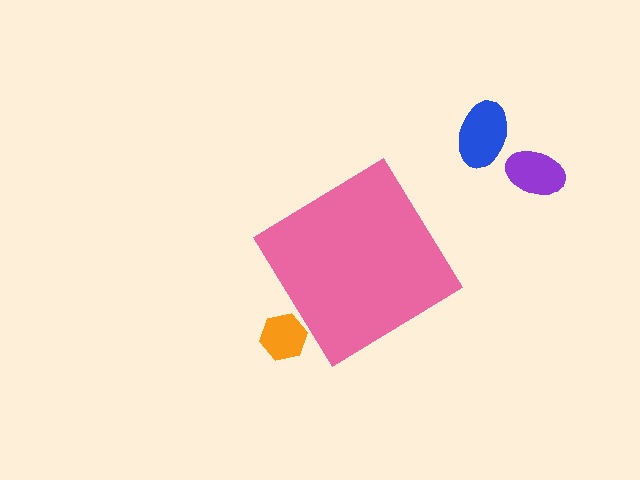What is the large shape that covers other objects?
A pink diamond.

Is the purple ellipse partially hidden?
No, the purple ellipse is fully visible.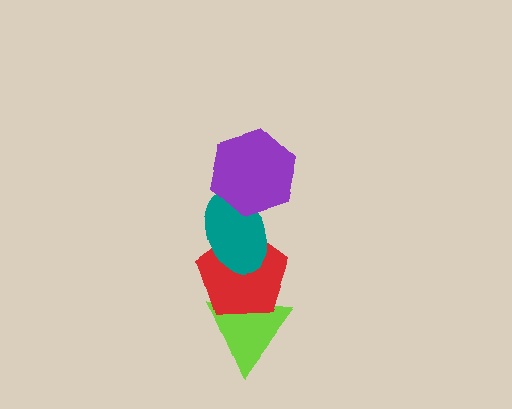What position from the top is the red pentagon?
The red pentagon is 3rd from the top.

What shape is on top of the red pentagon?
The teal ellipse is on top of the red pentagon.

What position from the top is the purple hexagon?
The purple hexagon is 1st from the top.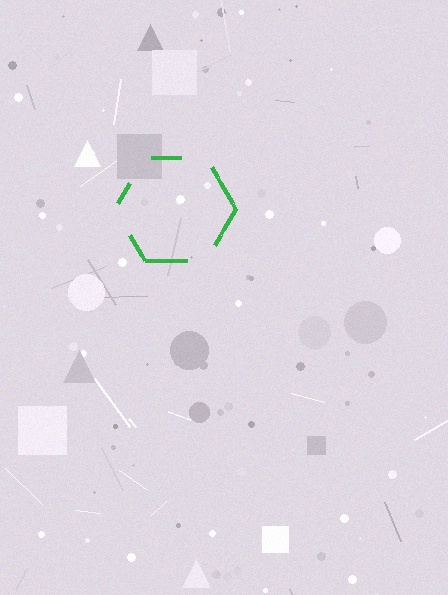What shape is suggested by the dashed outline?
The dashed outline suggests a hexagon.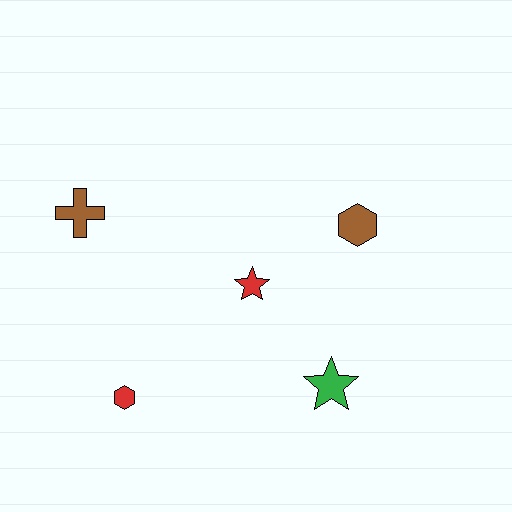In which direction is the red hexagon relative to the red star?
The red hexagon is to the left of the red star.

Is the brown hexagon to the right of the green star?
Yes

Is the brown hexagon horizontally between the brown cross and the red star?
No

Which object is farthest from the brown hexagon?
The red hexagon is farthest from the brown hexagon.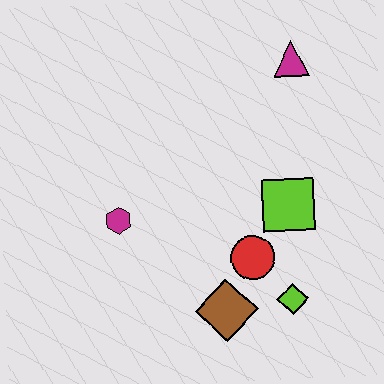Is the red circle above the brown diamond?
Yes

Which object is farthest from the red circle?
The magenta triangle is farthest from the red circle.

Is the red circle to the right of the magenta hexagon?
Yes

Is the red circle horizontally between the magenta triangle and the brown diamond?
Yes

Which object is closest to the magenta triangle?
The lime square is closest to the magenta triangle.